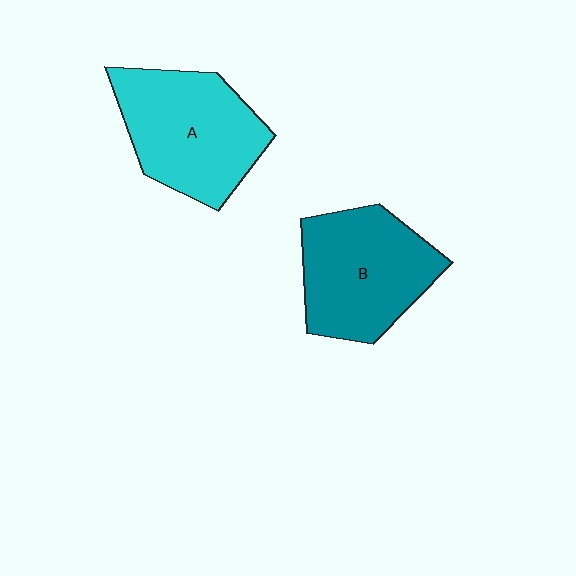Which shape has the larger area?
Shape A (cyan).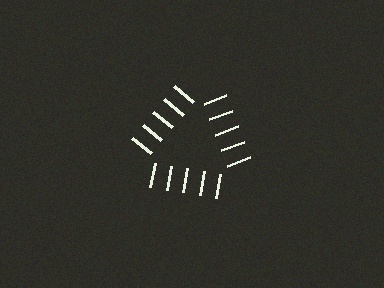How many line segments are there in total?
15 — 5 along each of the 3 edges.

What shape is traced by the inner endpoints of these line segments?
An illusory triangle — the line segments terminate on its edges but no continuous stroke is drawn.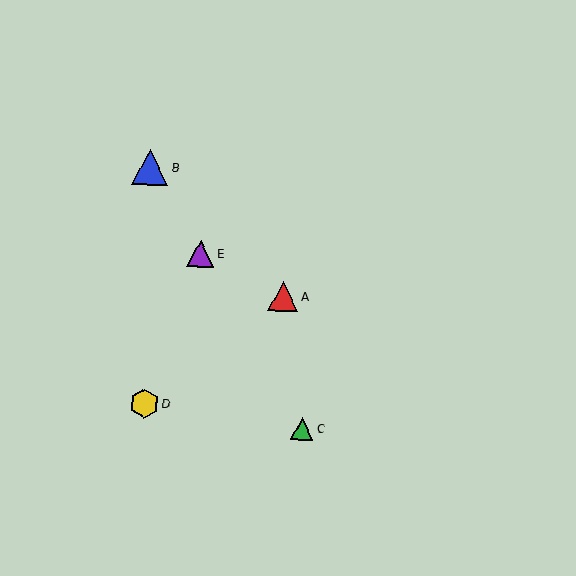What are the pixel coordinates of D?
Object D is at (144, 403).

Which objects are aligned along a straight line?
Objects B, C, E are aligned along a straight line.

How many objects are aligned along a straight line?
3 objects (B, C, E) are aligned along a straight line.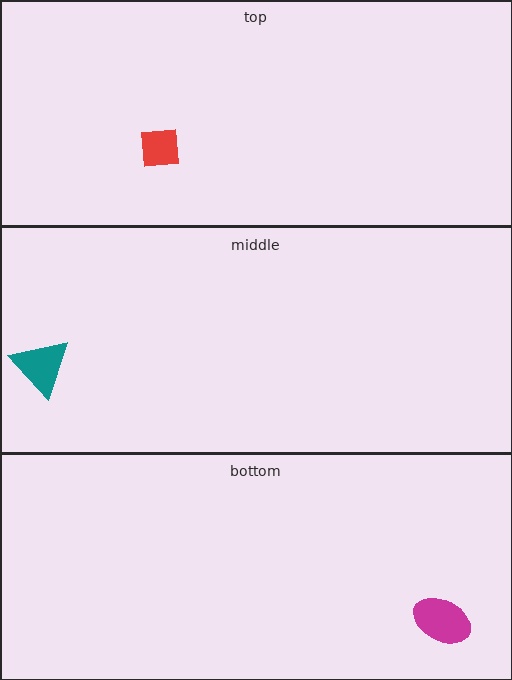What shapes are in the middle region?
The teal triangle.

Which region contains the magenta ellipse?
The bottom region.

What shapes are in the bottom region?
The magenta ellipse.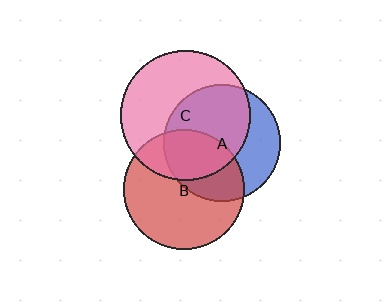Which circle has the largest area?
Circle C (pink).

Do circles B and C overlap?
Yes.